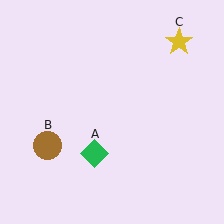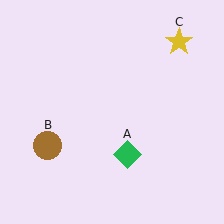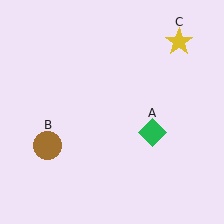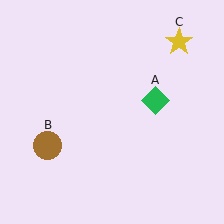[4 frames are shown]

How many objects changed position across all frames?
1 object changed position: green diamond (object A).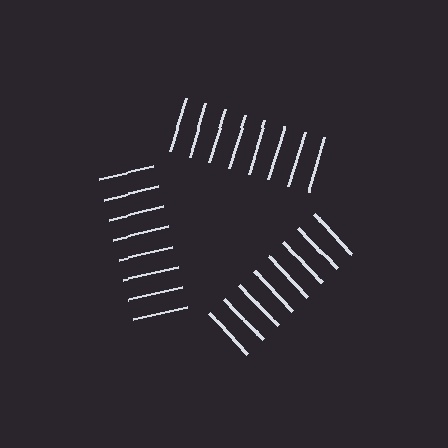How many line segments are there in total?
24 — 8 along each of the 3 edges.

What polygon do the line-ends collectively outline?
An illusory triangle — the line segments terminate on its edges but no continuous stroke is drawn.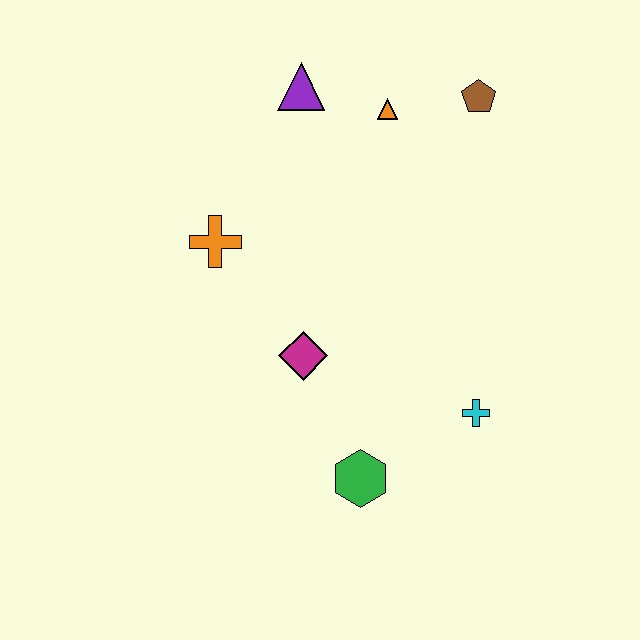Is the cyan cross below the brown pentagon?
Yes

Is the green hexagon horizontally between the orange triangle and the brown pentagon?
No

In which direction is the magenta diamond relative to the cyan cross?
The magenta diamond is to the left of the cyan cross.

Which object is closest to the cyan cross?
The green hexagon is closest to the cyan cross.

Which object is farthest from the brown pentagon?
The green hexagon is farthest from the brown pentagon.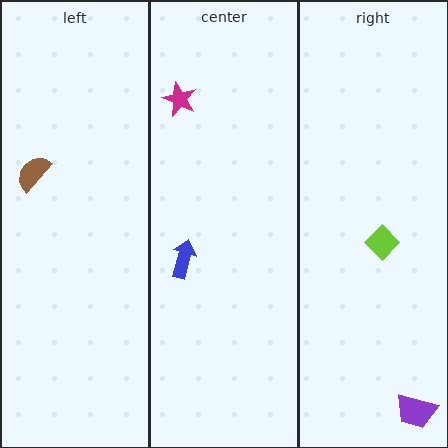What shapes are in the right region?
The purple trapezoid, the lime diamond.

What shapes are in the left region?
The brown semicircle.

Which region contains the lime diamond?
The right region.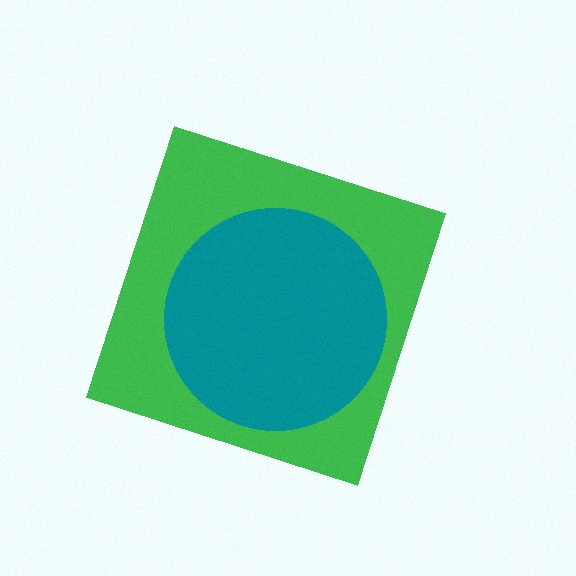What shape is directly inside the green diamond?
The teal circle.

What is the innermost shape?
The teal circle.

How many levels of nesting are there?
2.